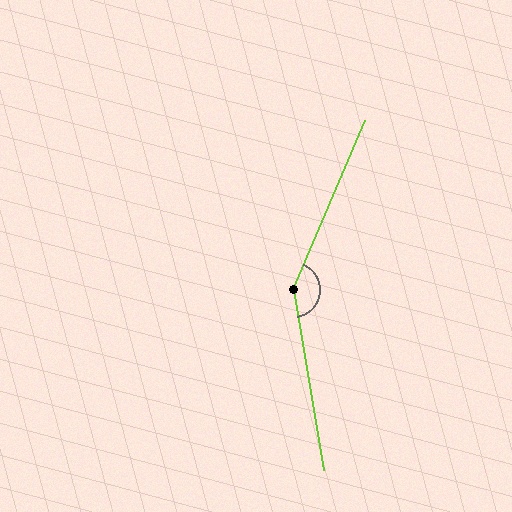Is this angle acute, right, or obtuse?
It is obtuse.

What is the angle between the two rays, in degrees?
Approximately 148 degrees.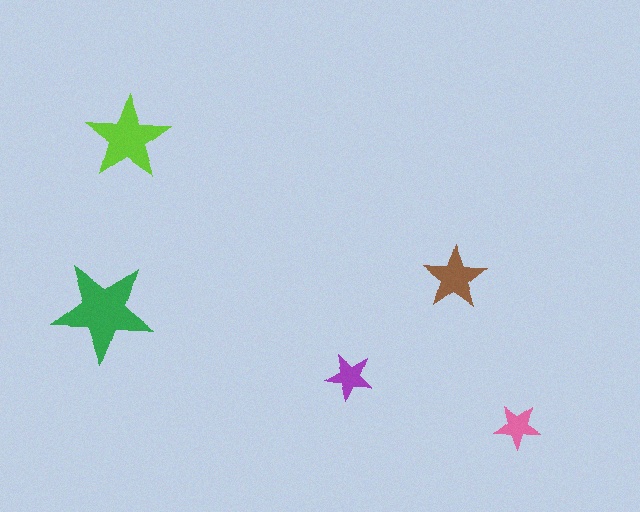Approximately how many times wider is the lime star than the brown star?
About 1.5 times wider.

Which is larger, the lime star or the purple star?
The lime one.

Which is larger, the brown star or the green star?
The green one.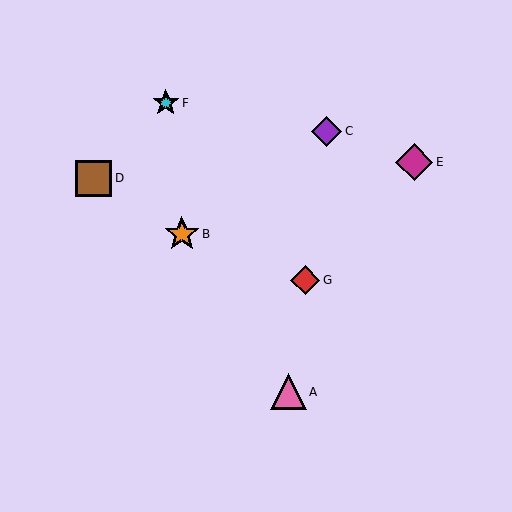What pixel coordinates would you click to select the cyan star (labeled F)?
Click at (166, 103) to select the cyan star F.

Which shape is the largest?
The magenta diamond (labeled E) is the largest.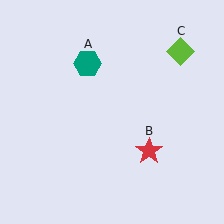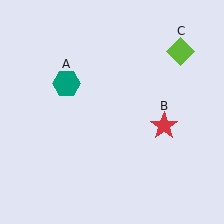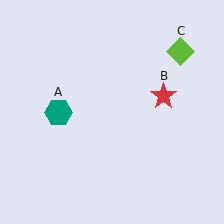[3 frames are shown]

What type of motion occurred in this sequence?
The teal hexagon (object A), red star (object B) rotated counterclockwise around the center of the scene.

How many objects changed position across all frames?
2 objects changed position: teal hexagon (object A), red star (object B).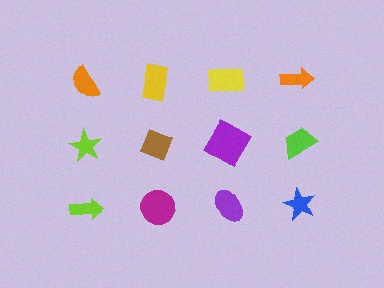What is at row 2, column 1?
A lime star.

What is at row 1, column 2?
A yellow rectangle.